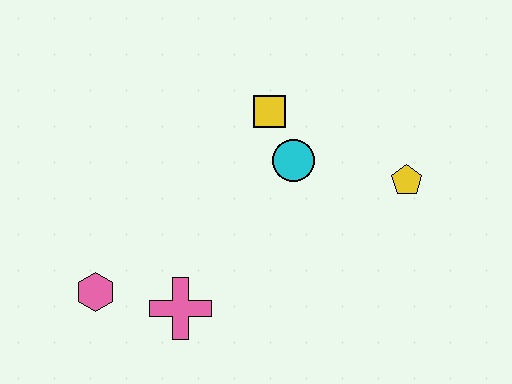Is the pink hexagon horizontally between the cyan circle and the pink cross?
No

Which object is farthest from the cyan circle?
The pink hexagon is farthest from the cyan circle.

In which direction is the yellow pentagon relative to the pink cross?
The yellow pentagon is to the right of the pink cross.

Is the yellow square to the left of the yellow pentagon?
Yes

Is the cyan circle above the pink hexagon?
Yes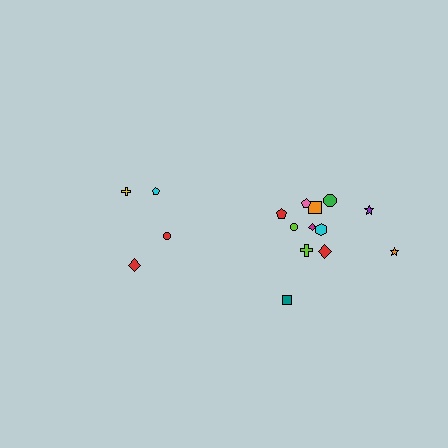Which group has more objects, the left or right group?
The right group.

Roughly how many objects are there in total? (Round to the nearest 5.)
Roughly 15 objects in total.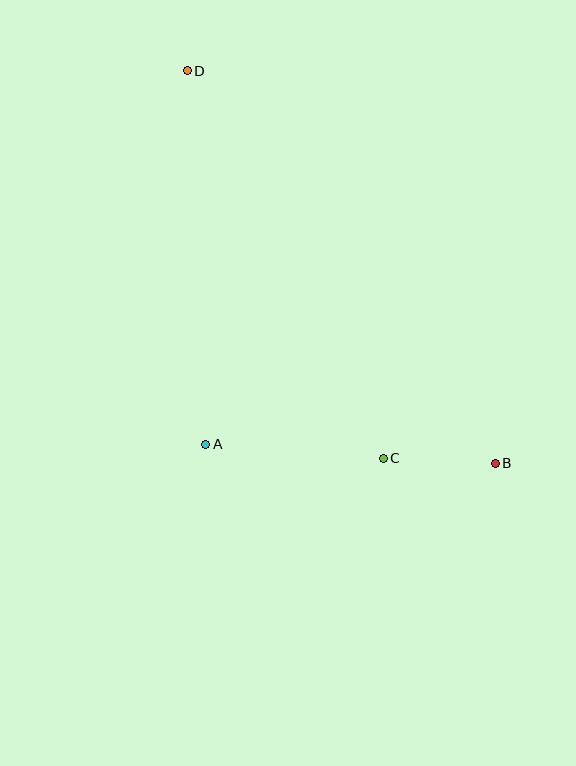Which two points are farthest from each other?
Points B and D are farthest from each other.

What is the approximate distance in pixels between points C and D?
The distance between C and D is approximately 434 pixels.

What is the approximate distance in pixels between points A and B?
The distance between A and B is approximately 290 pixels.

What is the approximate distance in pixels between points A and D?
The distance between A and D is approximately 374 pixels.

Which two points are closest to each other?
Points B and C are closest to each other.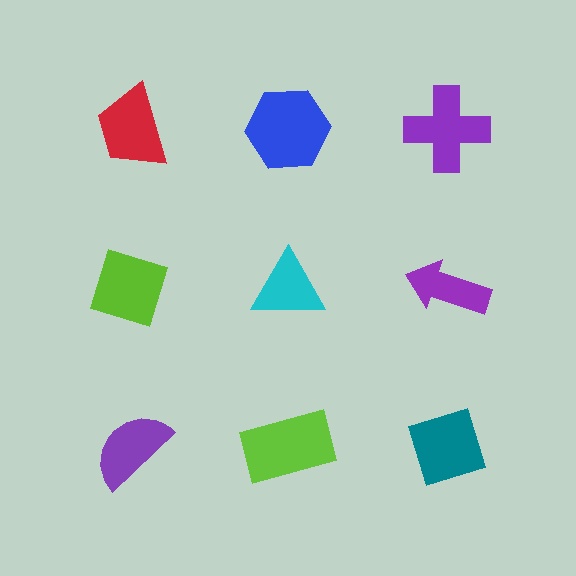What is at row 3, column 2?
A lime rectangle.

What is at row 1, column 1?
A red trapezoid.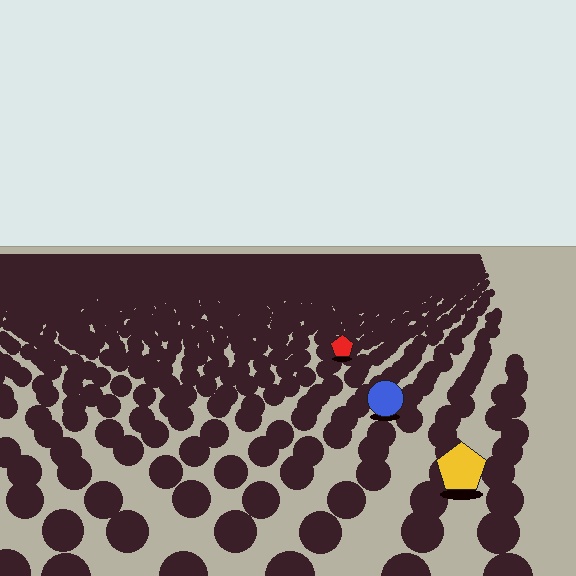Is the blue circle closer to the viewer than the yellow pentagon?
No. The yellow pentagon is closer — you can tell from the texture gradient: the ground texture is coarser near it.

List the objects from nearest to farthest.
From nearest to farthest: the yellow pentagon, the blue circle, the red pentagon.